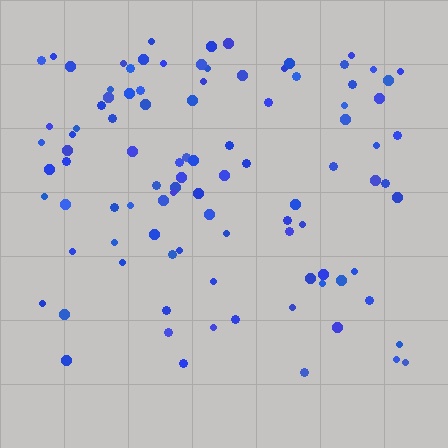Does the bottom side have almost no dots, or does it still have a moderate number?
Still a moderate number, just noticeably fewer than the top.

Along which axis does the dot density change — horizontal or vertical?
Vertical.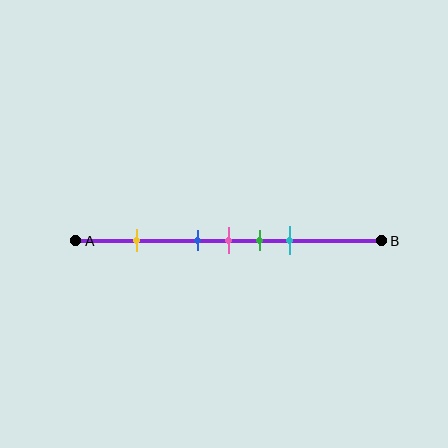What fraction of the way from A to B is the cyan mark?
The cyan mark is approximately 70% (0.7) of the way from A to B.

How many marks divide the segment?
There are 5 marks dividing the segment.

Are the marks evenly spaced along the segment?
No, the marks are not evenly spaced.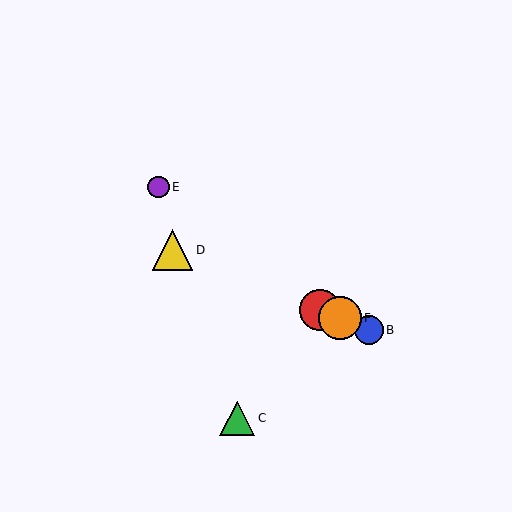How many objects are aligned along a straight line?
4 objects (A, B, D, F) are aligned along a straight line.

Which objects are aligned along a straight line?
Objects A, B, D, F are aligned along a straight line.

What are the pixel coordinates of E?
Object E is at (158, 187).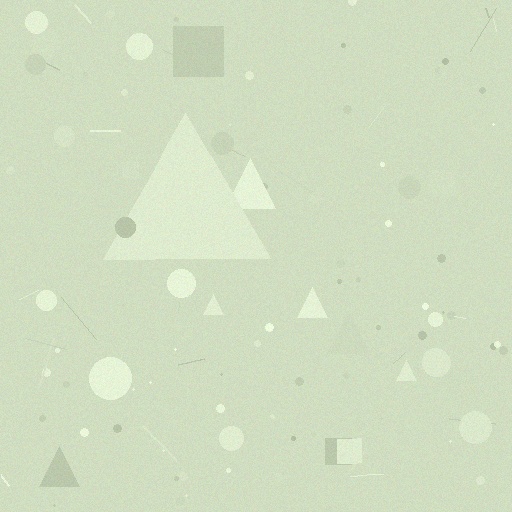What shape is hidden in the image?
A triangle is hidden in the image.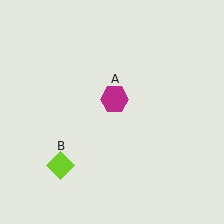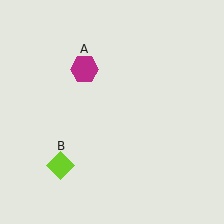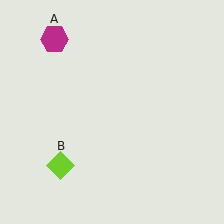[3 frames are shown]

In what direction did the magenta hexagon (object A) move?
The magenta hexagon (object A) moved up and to the left.